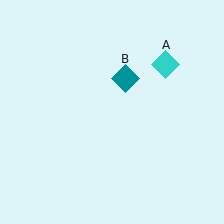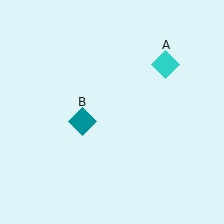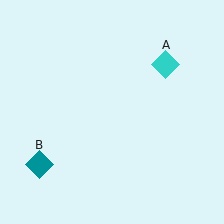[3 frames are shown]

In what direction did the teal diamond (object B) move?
The teal diamond (object B) moved down and to the left.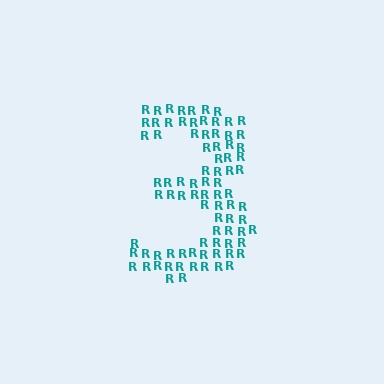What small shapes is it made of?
It is made of small letter R's.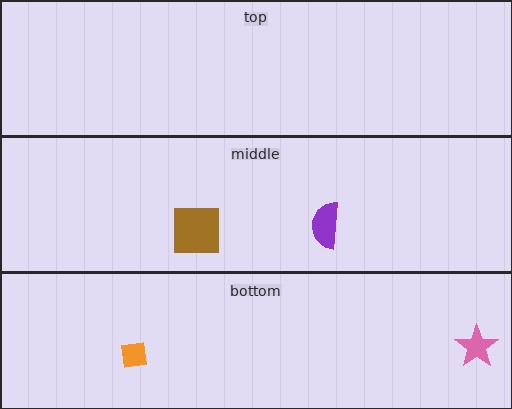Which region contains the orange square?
The bottom region.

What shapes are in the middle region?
The purple semicircle, the brown square.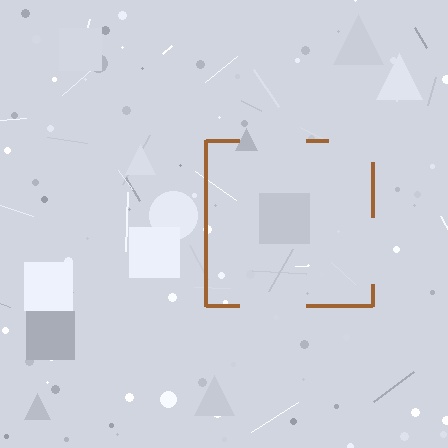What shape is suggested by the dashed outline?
The dashed outline suggests a square.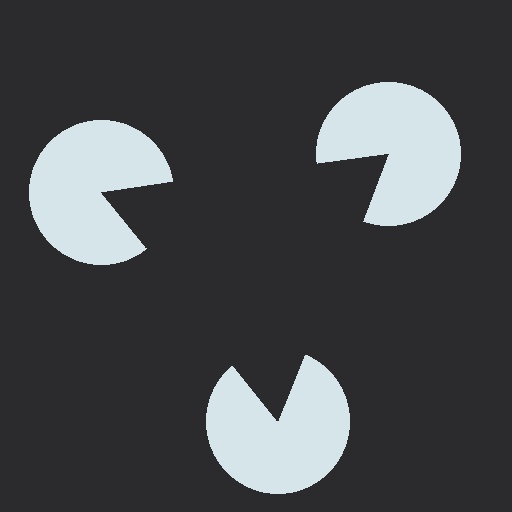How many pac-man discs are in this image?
There are 3 — one at each vertex of the illusory triangle.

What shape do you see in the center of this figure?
An illusory triangle — its edges are inferred from the aligned wedge cuts in the pac-man discs, not physically drawn.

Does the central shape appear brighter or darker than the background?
It typically appears slightly darker than the background, even though no actual brightness change is drawn.